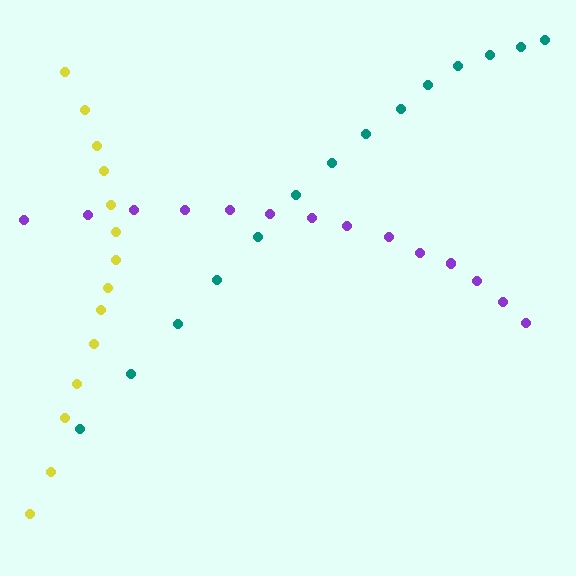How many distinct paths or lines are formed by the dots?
There are 3 distinct paths.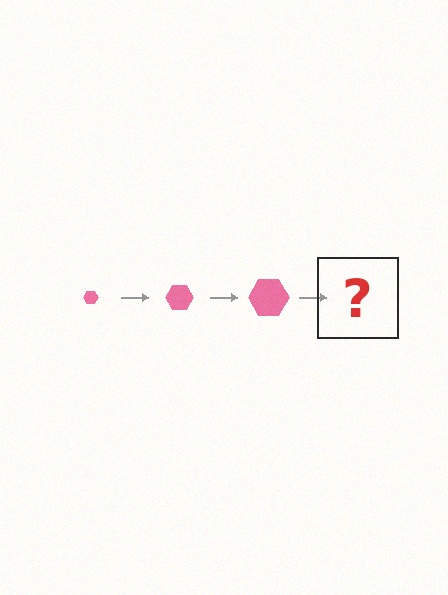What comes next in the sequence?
The next element should be a pink hexagon, larger than the previous one.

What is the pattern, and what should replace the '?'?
The pattern is that the hexagon gets progressively larger each step. The '?' should be a pink hexagon, larger than the previous one.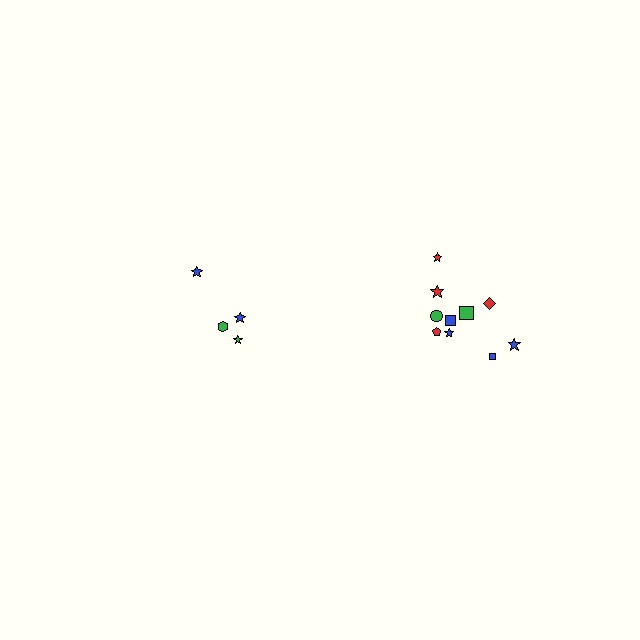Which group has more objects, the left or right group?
The right group.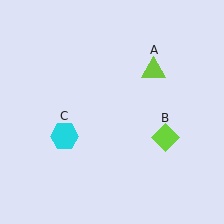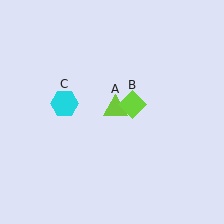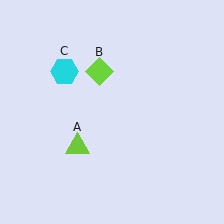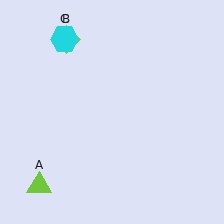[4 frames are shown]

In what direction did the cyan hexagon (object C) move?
The cyan hexagon (object C) moved up.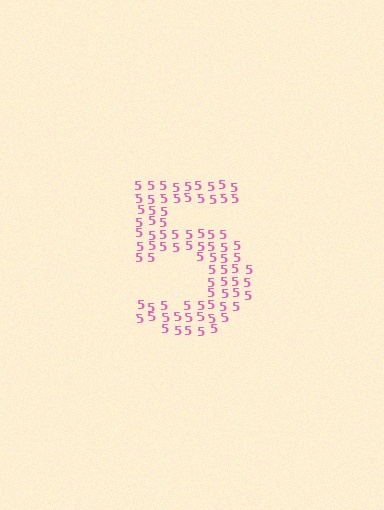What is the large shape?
The large shape is the digit 5.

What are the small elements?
The small elements are digit 5's.